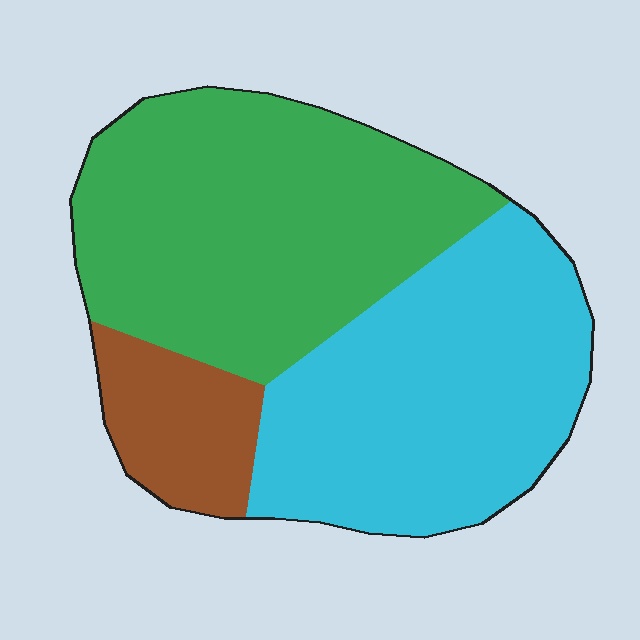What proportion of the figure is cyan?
Cyan takes up about two fifths (2/5) of the figure.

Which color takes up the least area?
Brown, at roughly 10%.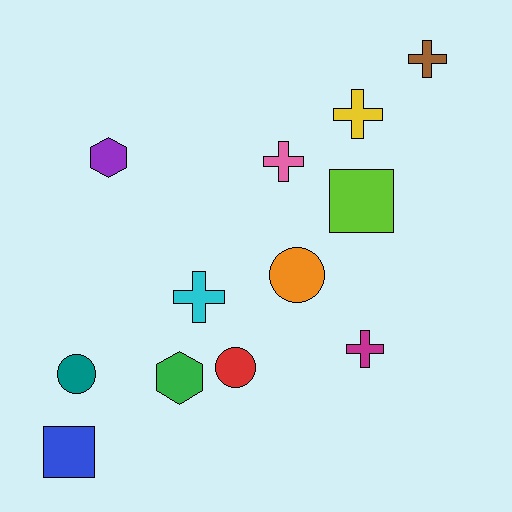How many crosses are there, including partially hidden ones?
There are 5 crosses.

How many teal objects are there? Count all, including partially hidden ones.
There is 1 teal object.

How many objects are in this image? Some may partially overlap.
There are 12 objects.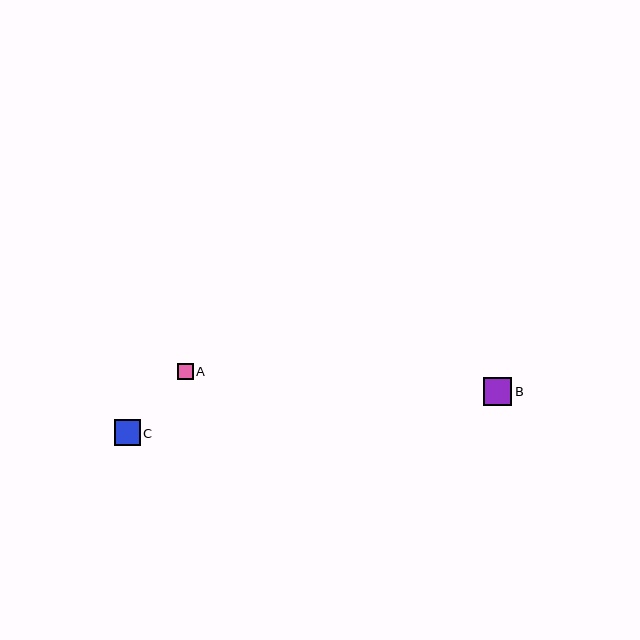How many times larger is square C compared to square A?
Square C is approximately 1.6 times the size of square A.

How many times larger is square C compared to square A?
Square C is approximately 1.6 times the size of square A.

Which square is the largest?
Square B is the largest with a size of approximately 28 pixels.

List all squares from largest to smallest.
From largest to smallest: B, C, A.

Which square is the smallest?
Square A is the smallest with a size of approximately 16 pixels.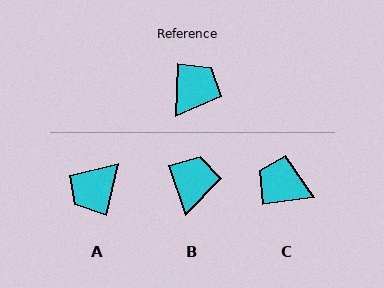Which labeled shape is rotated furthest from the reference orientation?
A, about 170 degrees away.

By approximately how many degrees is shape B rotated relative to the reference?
Approximately 22 degrees counter-clockwise.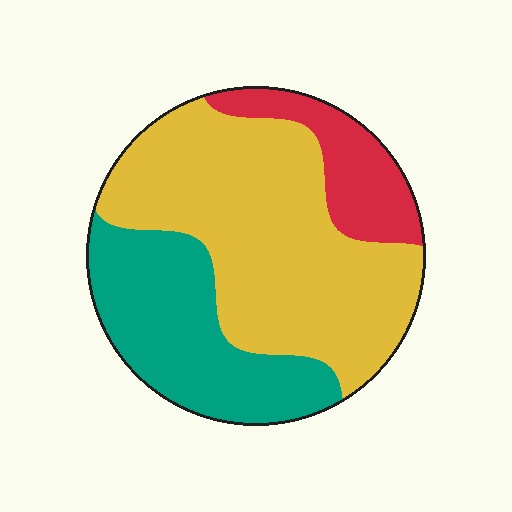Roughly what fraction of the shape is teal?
Teal takes up about one third (1/3) of the shape.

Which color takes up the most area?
Yellow, at roughly 55%.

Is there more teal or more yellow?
Yellow.